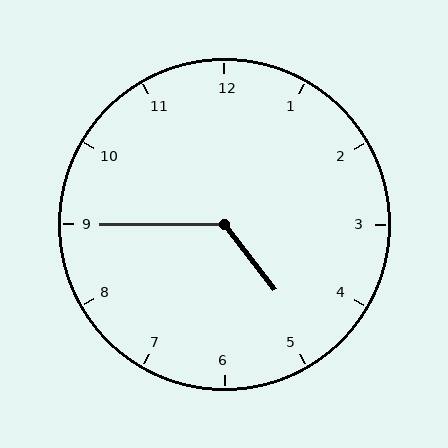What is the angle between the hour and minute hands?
Approximately 128 degrees.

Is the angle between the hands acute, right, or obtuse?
It is obtuse.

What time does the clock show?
4:45.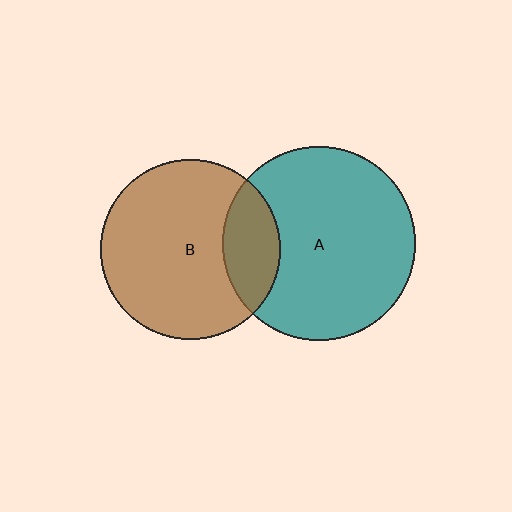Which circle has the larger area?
Circle A (teal).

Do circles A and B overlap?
Yes.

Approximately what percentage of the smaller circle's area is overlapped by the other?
Approximately 20%.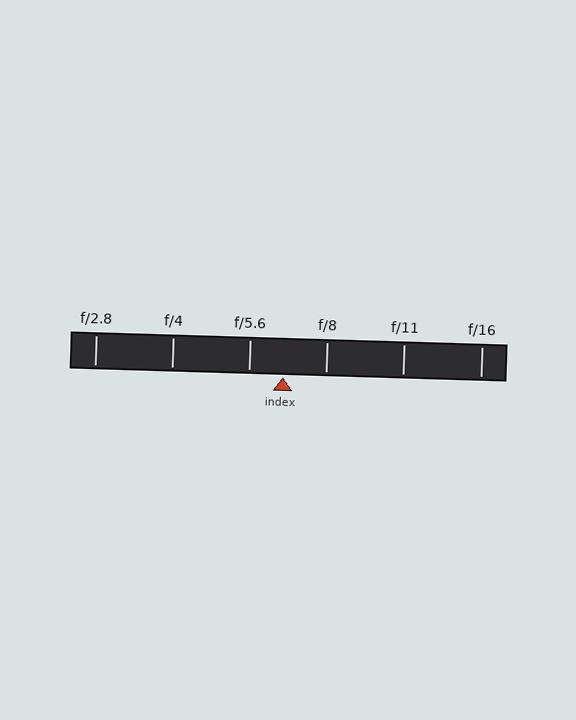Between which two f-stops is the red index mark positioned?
The index mark is between f/5.6 and f/8.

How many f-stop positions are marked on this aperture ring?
There are 6 f-stop positions marked.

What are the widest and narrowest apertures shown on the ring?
The widest aperture shown is f/2.8 and the narrowest is f/16.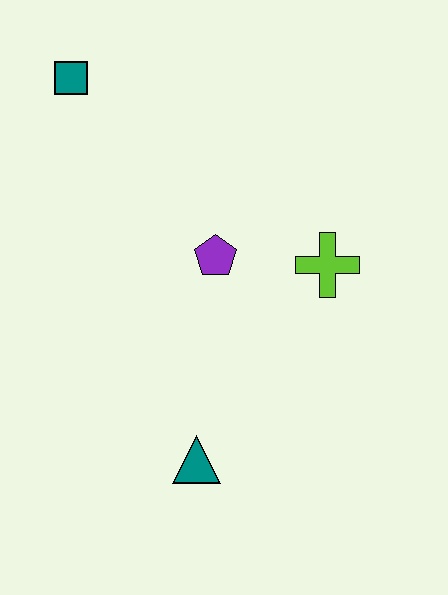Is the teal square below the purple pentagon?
No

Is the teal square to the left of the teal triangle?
Yes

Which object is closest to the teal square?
The purple pentagon is closest to the teal square.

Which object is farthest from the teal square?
The teal triangle is farthest from the teal square.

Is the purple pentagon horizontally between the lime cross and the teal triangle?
Yes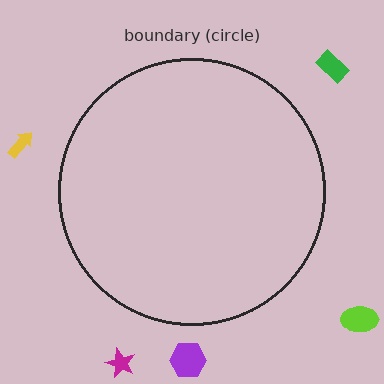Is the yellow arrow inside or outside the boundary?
Outside.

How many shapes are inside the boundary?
0 inside, 5 outside.